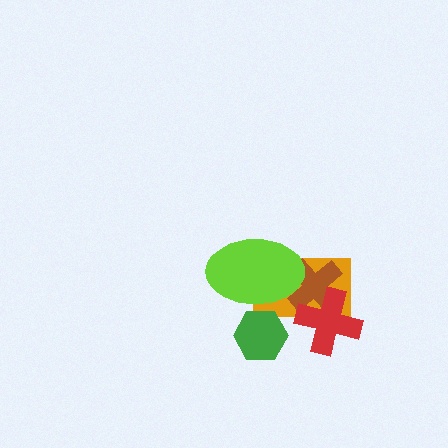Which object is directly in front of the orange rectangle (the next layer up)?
The brown cross is directly in front of the orange rectangle.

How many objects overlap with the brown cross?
3 objects overlap with the brown cross.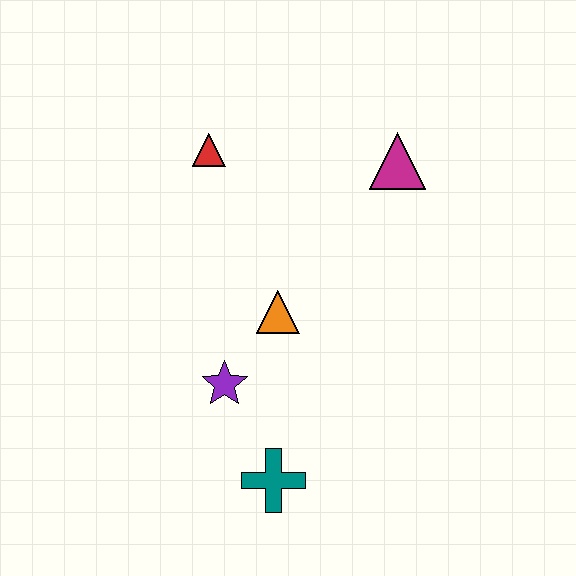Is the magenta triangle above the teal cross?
Yes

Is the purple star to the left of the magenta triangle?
Yes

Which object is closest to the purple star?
The orange triangle is closest to the purple star.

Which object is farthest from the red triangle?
The teal cross is farthest from the red triangle.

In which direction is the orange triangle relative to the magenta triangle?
The orange triangle is below the magenta triangle.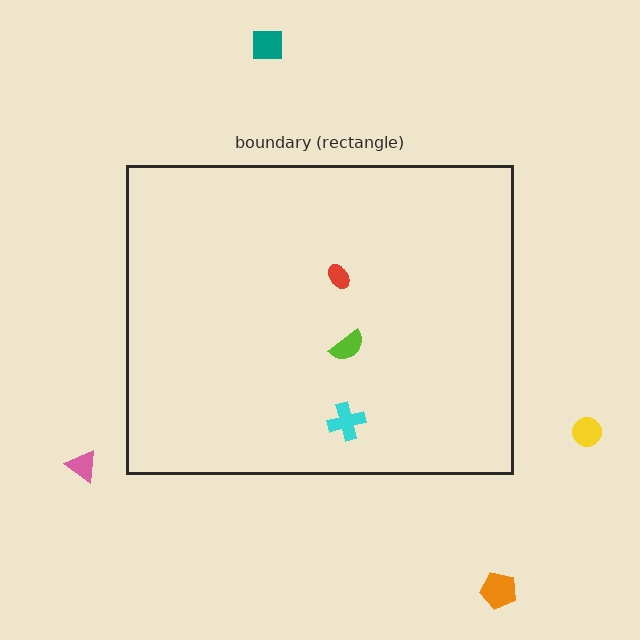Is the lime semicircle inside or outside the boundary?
Inside.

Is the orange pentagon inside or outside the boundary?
Outside.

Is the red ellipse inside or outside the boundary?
Inside.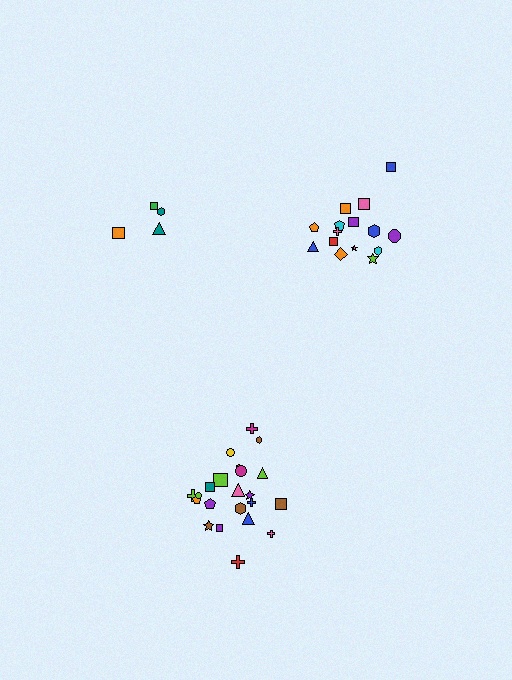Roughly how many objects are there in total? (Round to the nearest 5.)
Roughly 40 objects in total.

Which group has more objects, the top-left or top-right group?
The top-right group.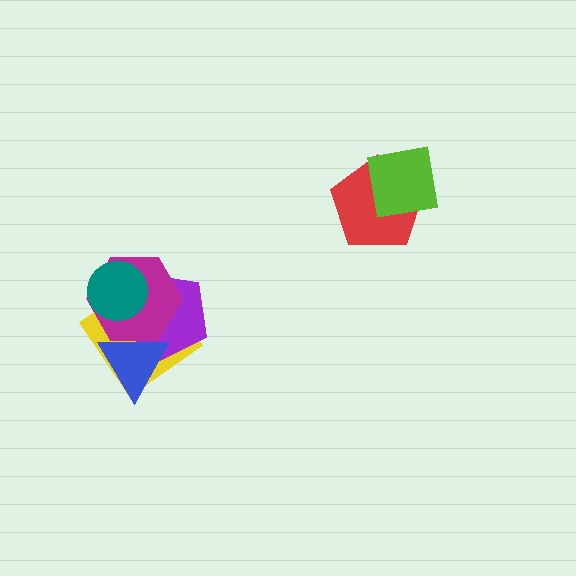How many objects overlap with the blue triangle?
3 objects overlap with the blue triangle.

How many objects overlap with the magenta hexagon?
4 objects overlap with the magenta hexagon.